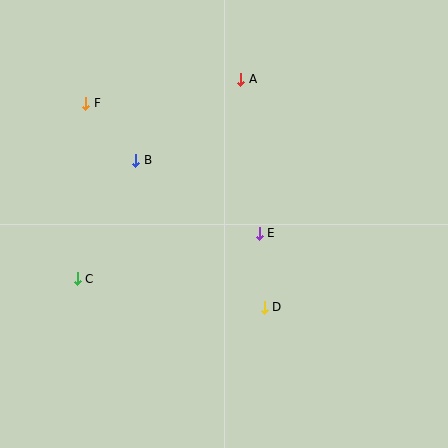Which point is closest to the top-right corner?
Point A is closest to the top-right corner.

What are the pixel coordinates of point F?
Point F is at (86, 103).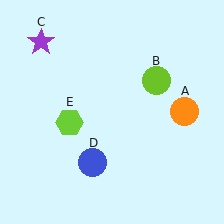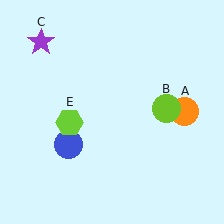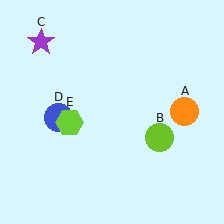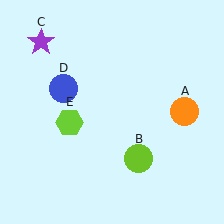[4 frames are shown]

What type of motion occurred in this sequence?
The lime circle (object B), blue circle (object D) rotated clockwise around the center of the scene.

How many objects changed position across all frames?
2 objects changed position: lime circle (object B), blue circle (object D).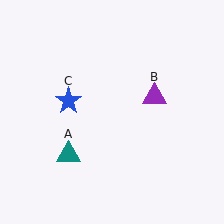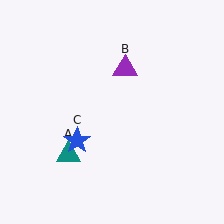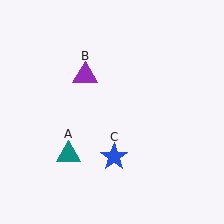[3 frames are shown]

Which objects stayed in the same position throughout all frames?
Teal triangle (object A) remained stationary.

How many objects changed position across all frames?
2 objects changed position: purple triangle (object B), blue star (object C).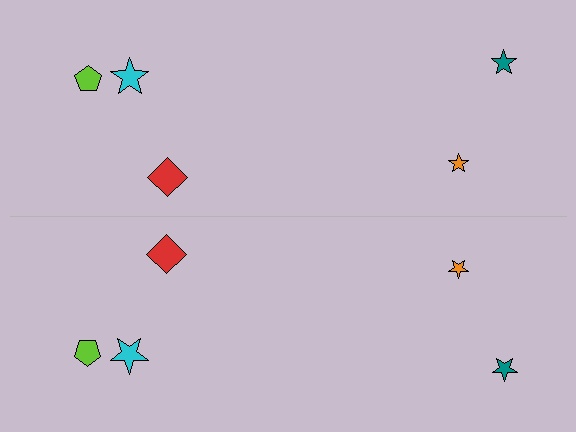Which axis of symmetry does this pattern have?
The pattern has a horizontal axis of symmetry running through the center of the image.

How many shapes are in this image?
There are 10 shapes in this image.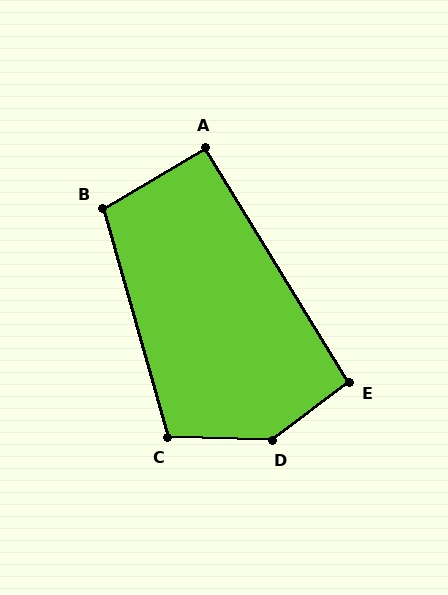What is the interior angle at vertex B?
Approximately 104 degrees (obtuse).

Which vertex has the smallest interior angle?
A, at approximately 91 degrees.